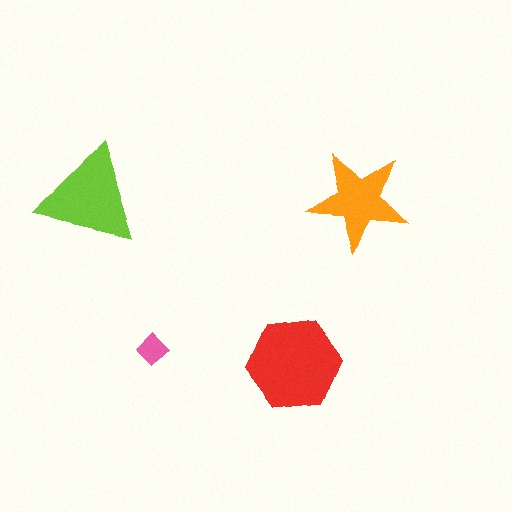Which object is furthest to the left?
The lime triangle is leftmost.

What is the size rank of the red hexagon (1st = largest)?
1st.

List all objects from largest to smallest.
The red hexagon, the lime triangle, the orange star, the pink diamond.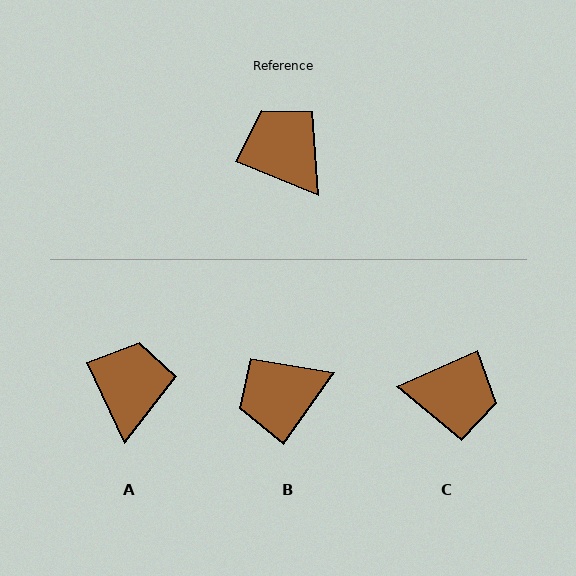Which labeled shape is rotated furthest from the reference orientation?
C, about 133 degrees away.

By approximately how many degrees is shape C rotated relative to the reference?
Approximately 133 degrees clockwise.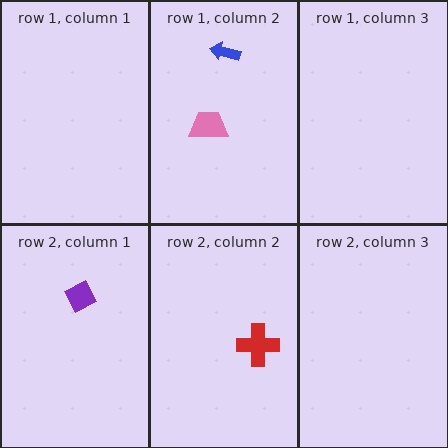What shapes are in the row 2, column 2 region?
The red cross.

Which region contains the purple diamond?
The row 2, column 1 region.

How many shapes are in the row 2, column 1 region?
1.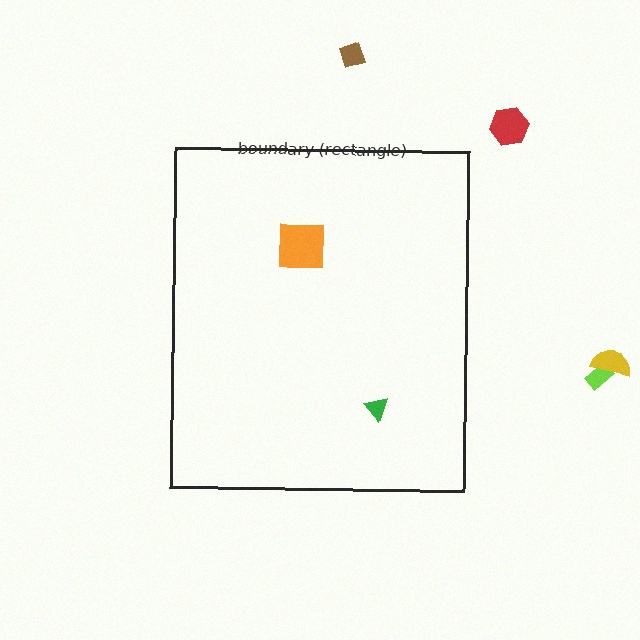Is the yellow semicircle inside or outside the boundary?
Outside.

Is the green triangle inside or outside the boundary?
Inside.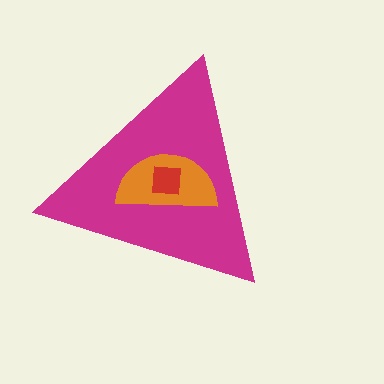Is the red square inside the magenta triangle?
Yes.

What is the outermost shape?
The magenta triangle.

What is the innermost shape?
The red square.